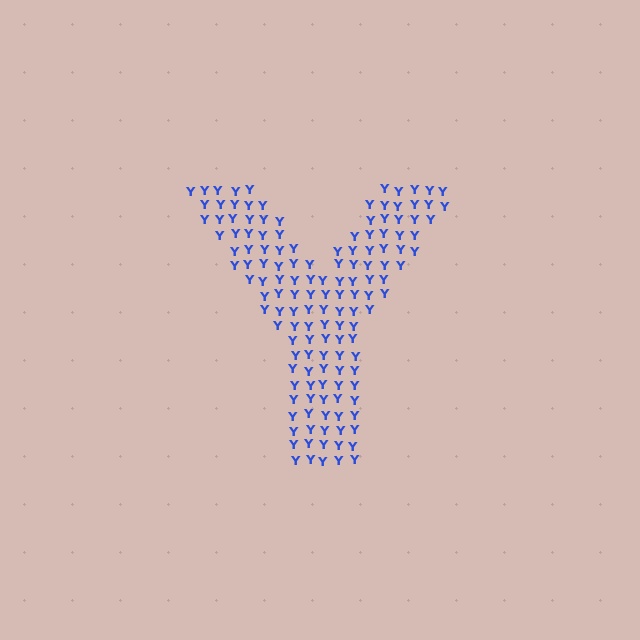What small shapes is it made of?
It is made of small letter Y's.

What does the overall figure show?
The overall figure shows the letter Y.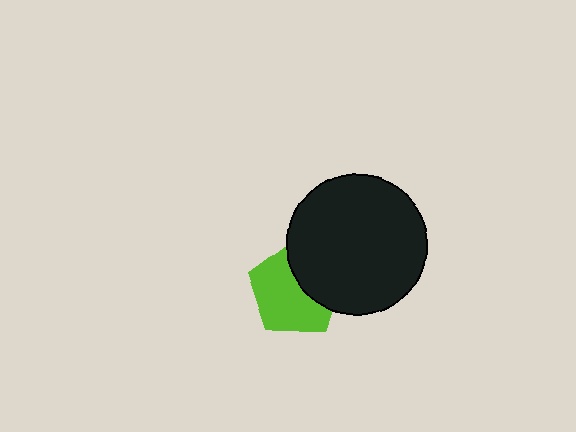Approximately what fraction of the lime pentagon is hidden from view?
Roughly 37% of the lime pentagon is hidden behind the black circle.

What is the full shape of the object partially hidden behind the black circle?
The partially hidden object is a lime pentagon.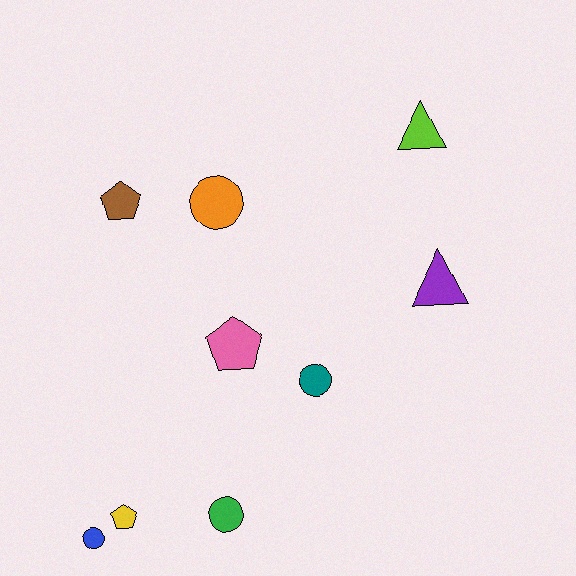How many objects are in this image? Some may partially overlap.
There are 9 objects.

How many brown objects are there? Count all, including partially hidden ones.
There is 1 brown object.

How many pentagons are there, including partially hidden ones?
There are 3 pentagons.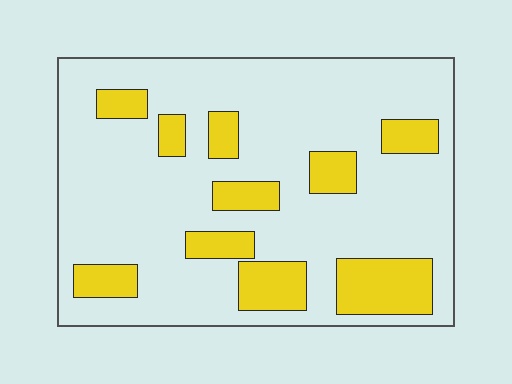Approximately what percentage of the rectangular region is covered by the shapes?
Approximately 20%.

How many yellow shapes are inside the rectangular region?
10.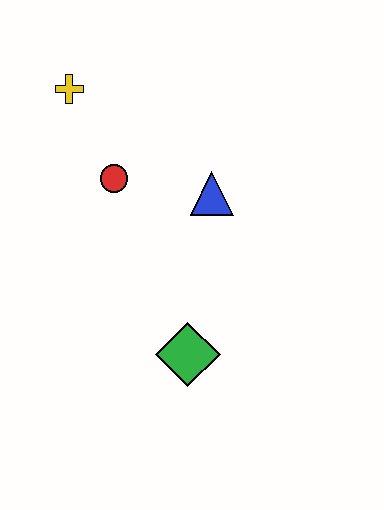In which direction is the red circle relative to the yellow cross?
The red circle is below the yellow cross.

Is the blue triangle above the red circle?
No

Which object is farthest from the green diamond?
The yellow cross is farthest from the green diamond.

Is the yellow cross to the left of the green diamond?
Yes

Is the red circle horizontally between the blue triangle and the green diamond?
No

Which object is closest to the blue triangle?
The red circle is closest to the blue triangle.